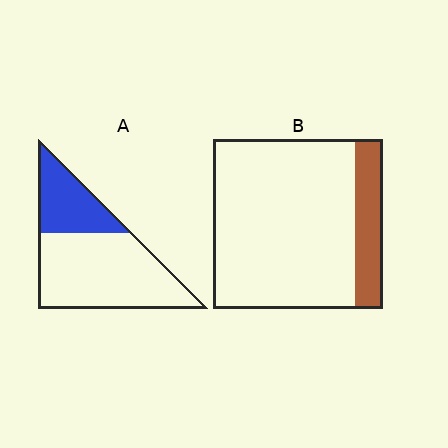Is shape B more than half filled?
No.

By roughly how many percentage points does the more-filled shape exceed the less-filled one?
By roughly 15 percentage points (A over B).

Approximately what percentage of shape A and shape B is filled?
A is approximately 30% and B is approximately 15%.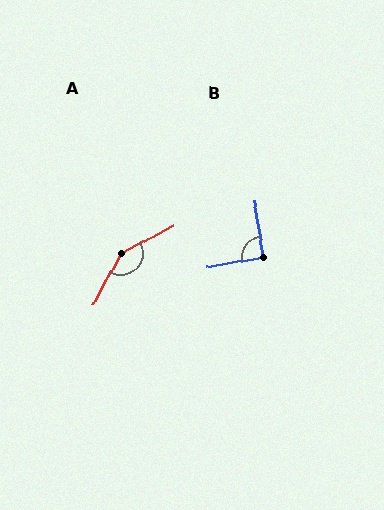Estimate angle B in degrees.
Approximately 91 degrees.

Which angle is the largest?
A, at approximately 146 degrees.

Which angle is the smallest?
B, at approximately 91 degrees.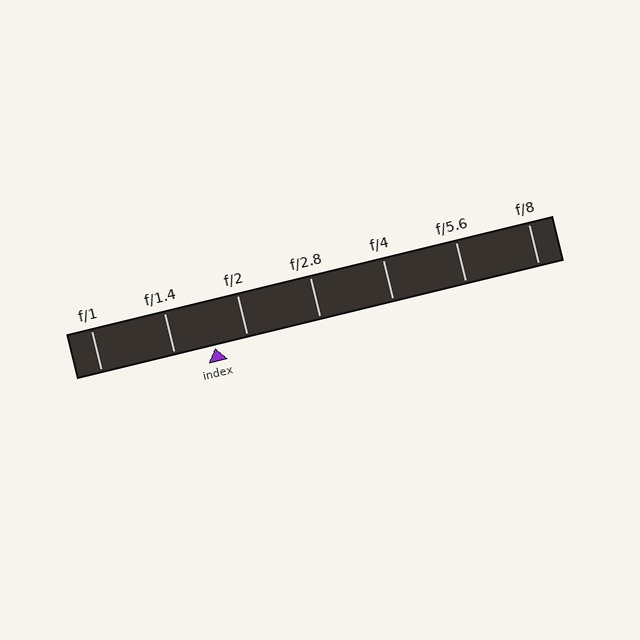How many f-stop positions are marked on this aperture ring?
There are 7 f-stop positions marked.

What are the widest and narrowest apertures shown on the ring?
The widest aperture shown is f/1 and the narrowest is f/8.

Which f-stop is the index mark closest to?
The index mark is closest to f/2.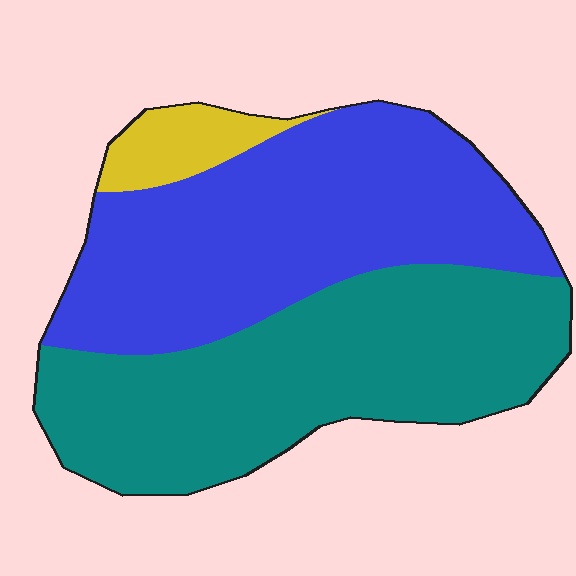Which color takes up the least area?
Yellow, at roughly 5%.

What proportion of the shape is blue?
Blue takes up about one half (1/2) of the shape.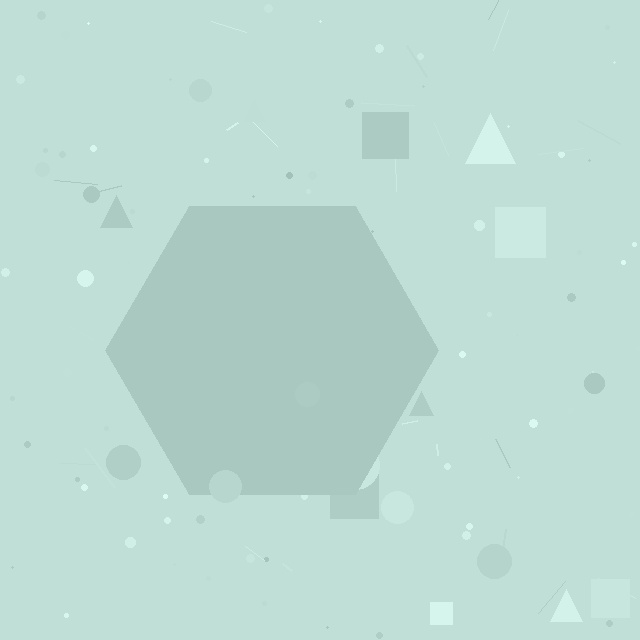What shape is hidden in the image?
A hexagon is hidden in the image.